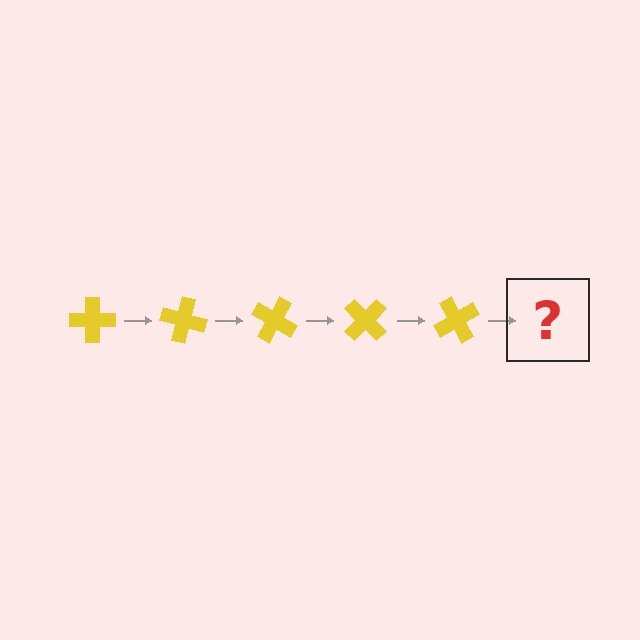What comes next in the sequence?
The next element should be a yellow cross rotated 75 degrees.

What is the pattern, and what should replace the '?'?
The pattern is that the cross rotates 15 degrees each step. The '?' should be a yellow cross rotated 75 degrees.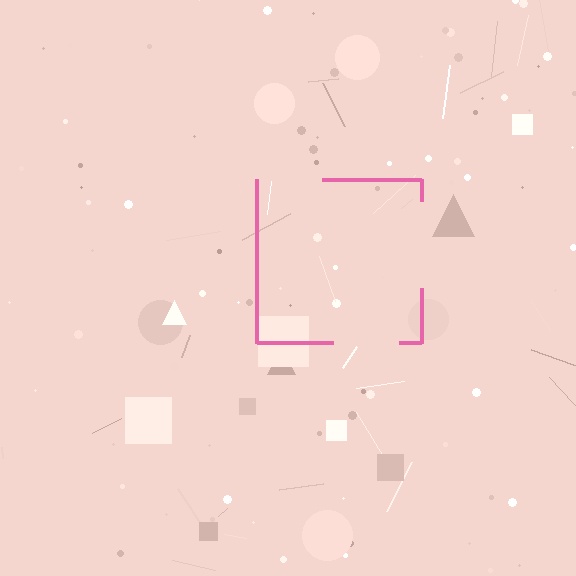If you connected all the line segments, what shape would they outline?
They would outline a square.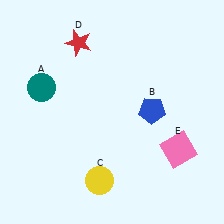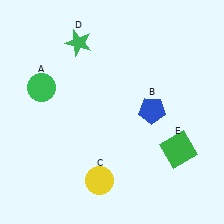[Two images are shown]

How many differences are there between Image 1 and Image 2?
There are 3 differences between the two images.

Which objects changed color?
A changed from teal to green. D changed from red to green. E changed from pink to green.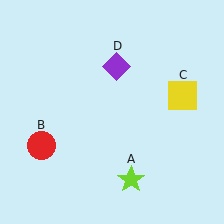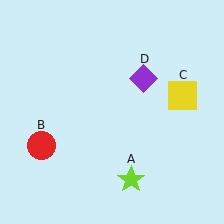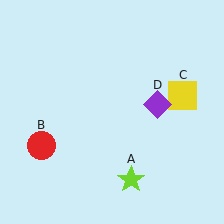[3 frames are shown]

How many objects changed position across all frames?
1 object changed position: purple diamond (object D).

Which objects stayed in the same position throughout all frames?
Lime star (object A) and red circle (object B) and yellow square (object C) remained stationary.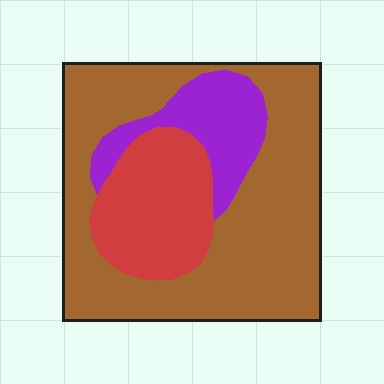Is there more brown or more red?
Brown.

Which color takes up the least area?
Purple, at roughly 15%.